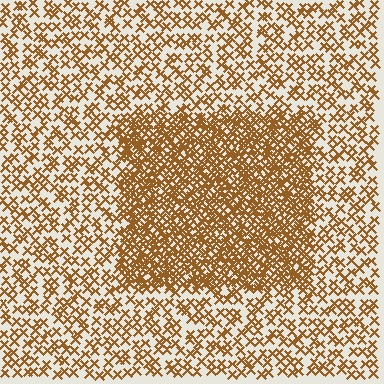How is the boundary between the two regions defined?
The boundary is defined by a change in element density (approximately 2.3x ratio). All elements are the same color, size, and shape.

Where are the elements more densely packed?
The elements are more densely packed inside the rectangle boundary.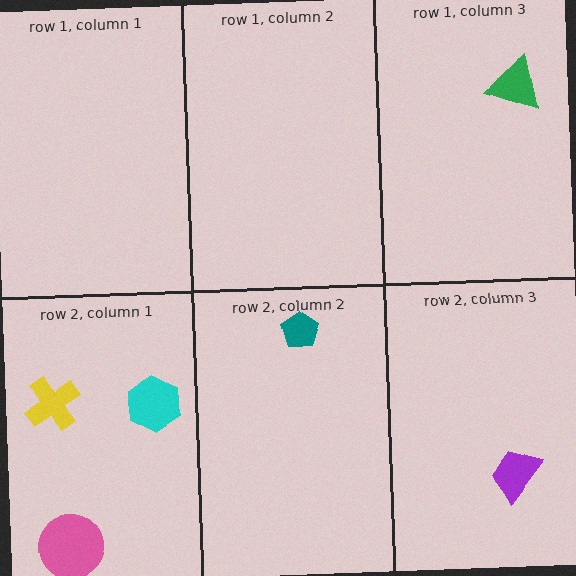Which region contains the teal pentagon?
The row 2, column 2 region.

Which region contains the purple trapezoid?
The row 2, column 3 region.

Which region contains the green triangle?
The row 1, column 3 region.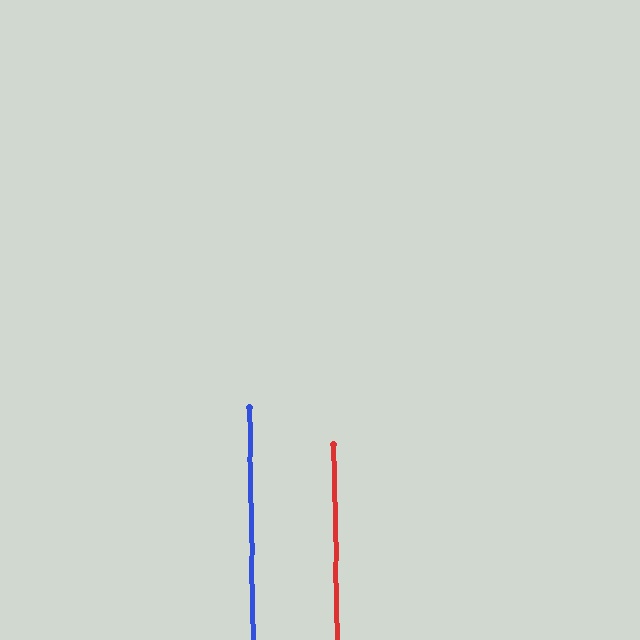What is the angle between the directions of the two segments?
Approximately 0 degrees.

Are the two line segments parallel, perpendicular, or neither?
Parallel — their directions differ by only 0.2°.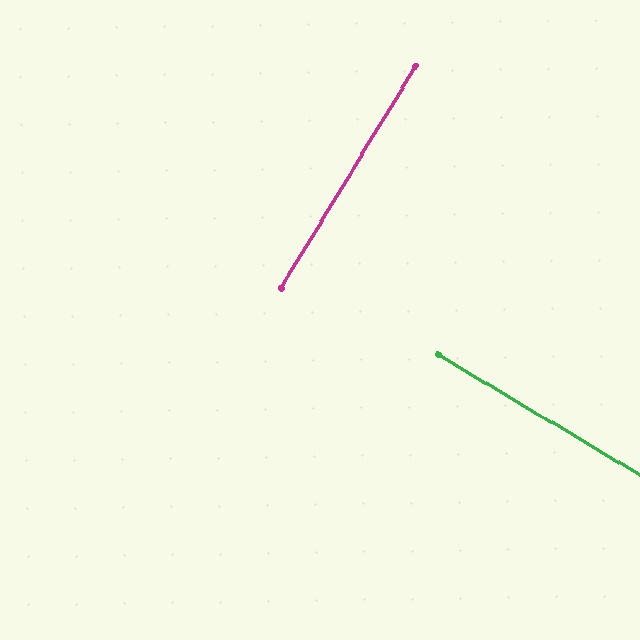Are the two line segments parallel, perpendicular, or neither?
Perpendicular — they meet at approximately 90°.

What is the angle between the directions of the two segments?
Approximately 90 degrees.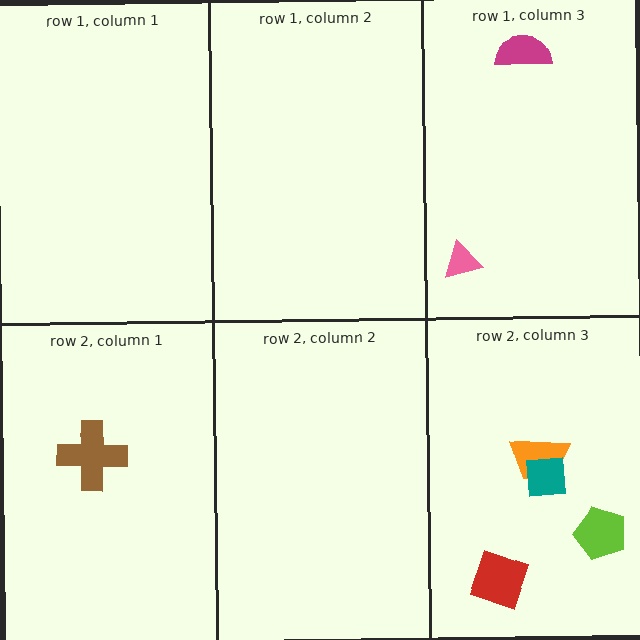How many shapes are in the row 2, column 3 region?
4.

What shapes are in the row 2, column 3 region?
The red square, the orange trapezoid, the teal square, the lime pentagon.